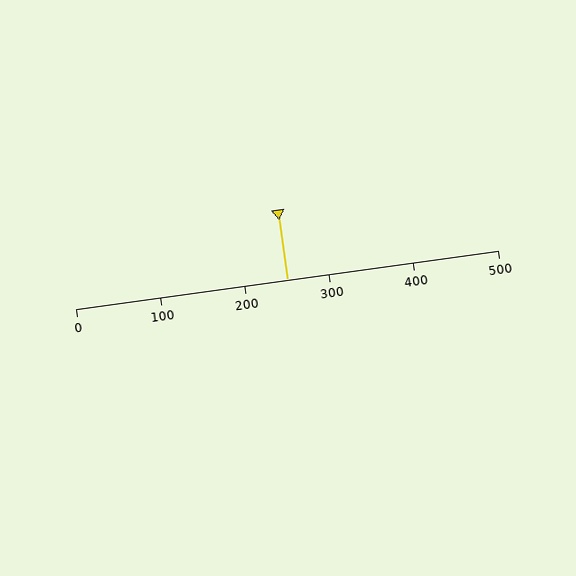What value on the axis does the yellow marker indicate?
The marker indicates approximately 250.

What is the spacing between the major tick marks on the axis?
The major ticks are spaced 100 apart.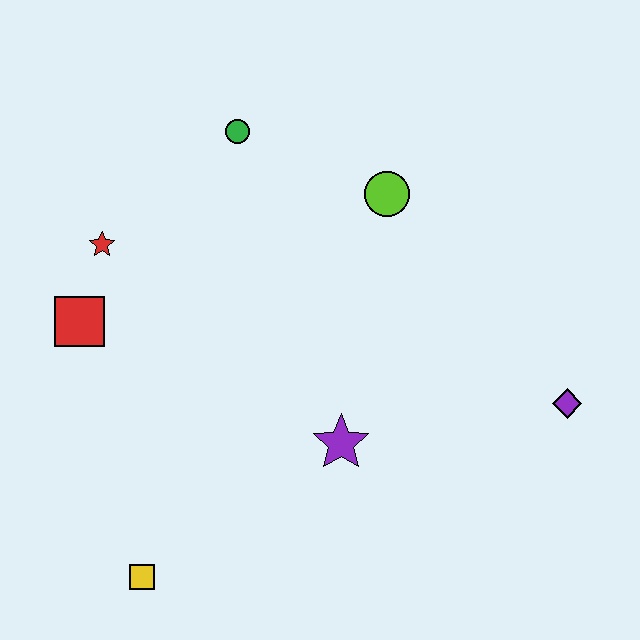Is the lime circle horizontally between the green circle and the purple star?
No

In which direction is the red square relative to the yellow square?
The red square is above the yellow square.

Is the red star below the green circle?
Yes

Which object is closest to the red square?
The red star is closest to the red square.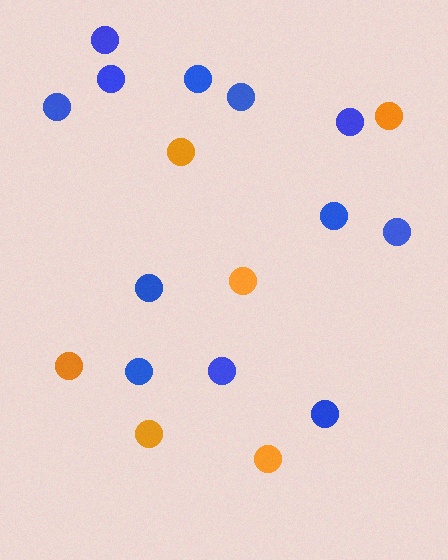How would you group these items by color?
There are 2 groups: one group of blue circles (12) and one group of orange circles (6).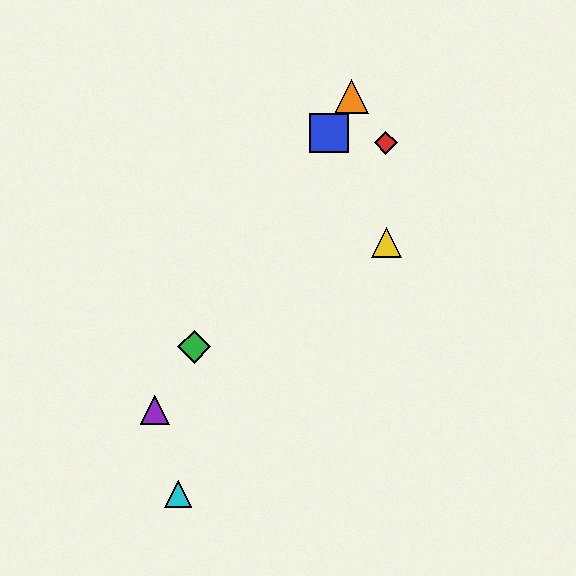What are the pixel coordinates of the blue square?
The blue square is at (329, 133).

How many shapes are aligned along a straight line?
4 shapes (the blue square, the green diamond, the purple triangle, the orange triangle) are aligned along a straight line.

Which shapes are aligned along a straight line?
The blue square, the green diamond, the purple triangle, the orange triangle are aligned along a straight line.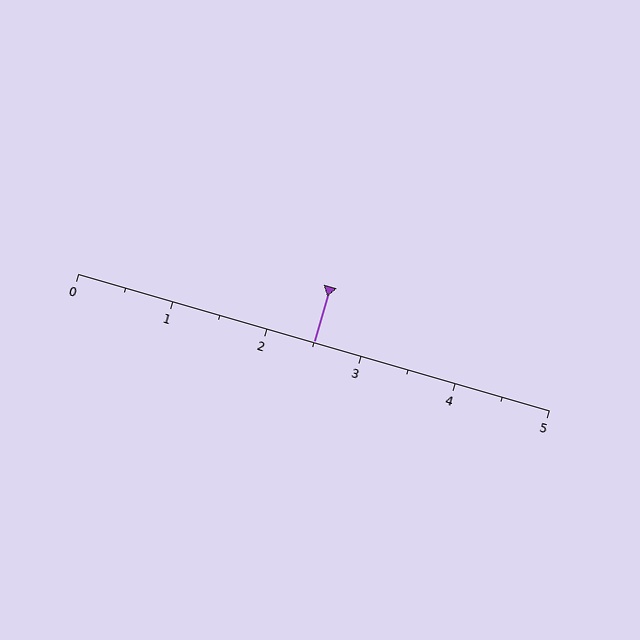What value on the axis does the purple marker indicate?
The marker indicates approximately 2.5.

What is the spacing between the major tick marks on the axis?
The major ticks are spaced 1 apart.